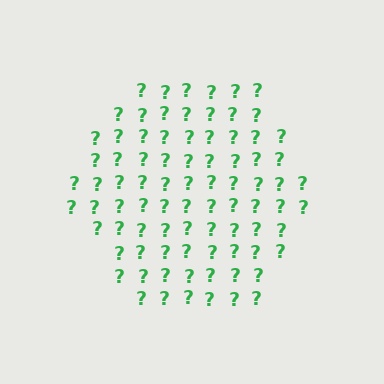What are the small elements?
The small elements are question marks.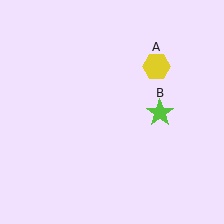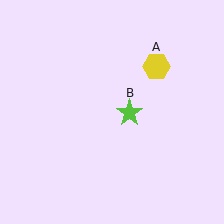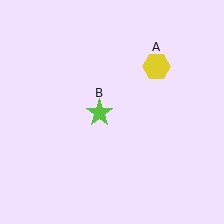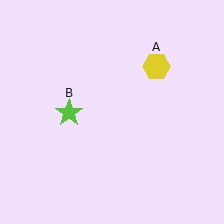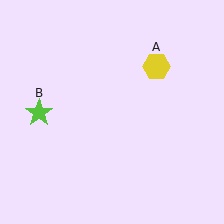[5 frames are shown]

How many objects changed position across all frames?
1 object changed position: lime star (object B).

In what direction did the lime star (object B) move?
The lime star (object B) moved left.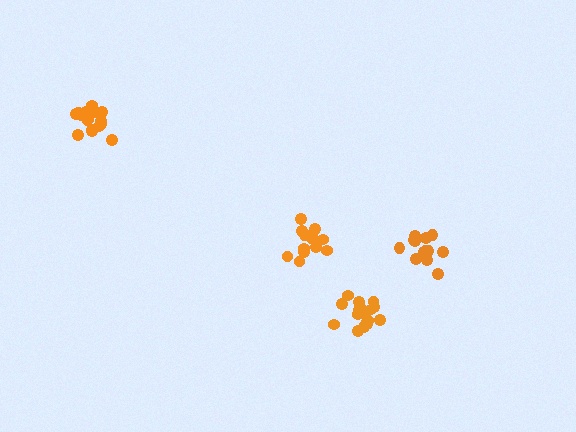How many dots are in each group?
Group 1: 13 dots, Group 2: 17 dots, Group 3: 16 dots, Group 4: 14 dots (60 total).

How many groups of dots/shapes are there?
There are 4 groups.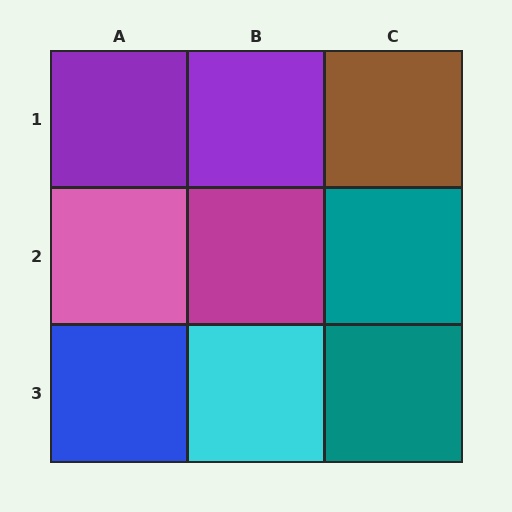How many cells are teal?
2 cells are teal.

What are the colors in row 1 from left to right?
Purple, purple, brown.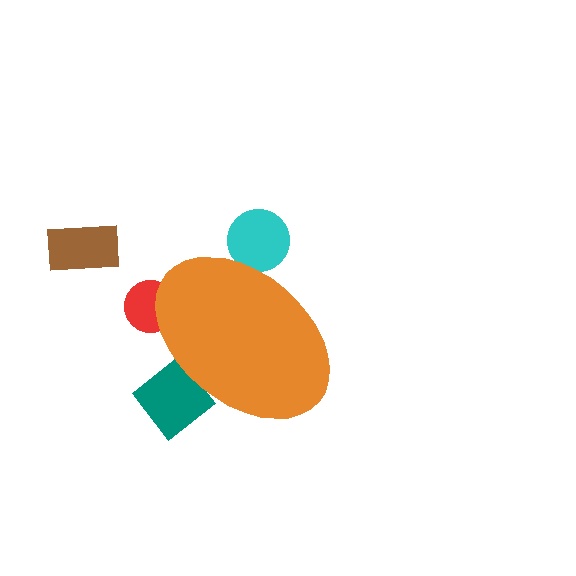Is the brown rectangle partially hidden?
No, the brown rectangle is fully visible.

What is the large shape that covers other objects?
An orange ellipse.